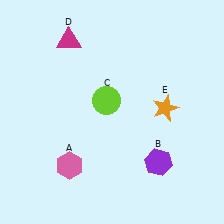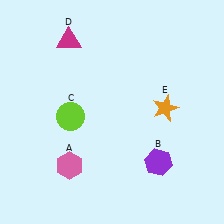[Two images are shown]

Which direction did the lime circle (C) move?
The lime circle (C) moved left.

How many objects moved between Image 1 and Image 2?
1 object moved between the two images.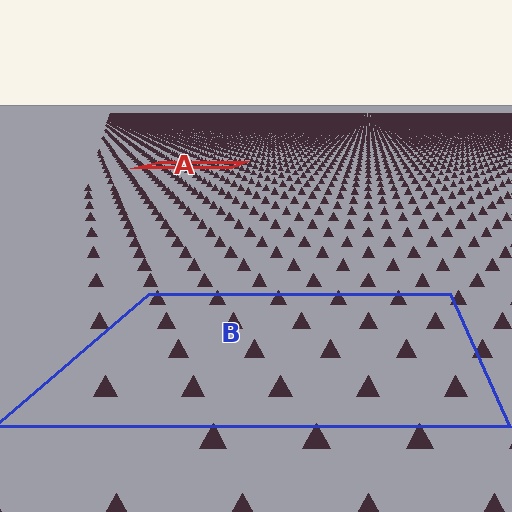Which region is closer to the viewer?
Region B is closer. The texture elements there are larger and more spread out.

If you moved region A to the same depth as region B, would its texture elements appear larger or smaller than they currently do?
They would appear larger. At a closer depth, the same texture elements are projected at a bigger on-screen size.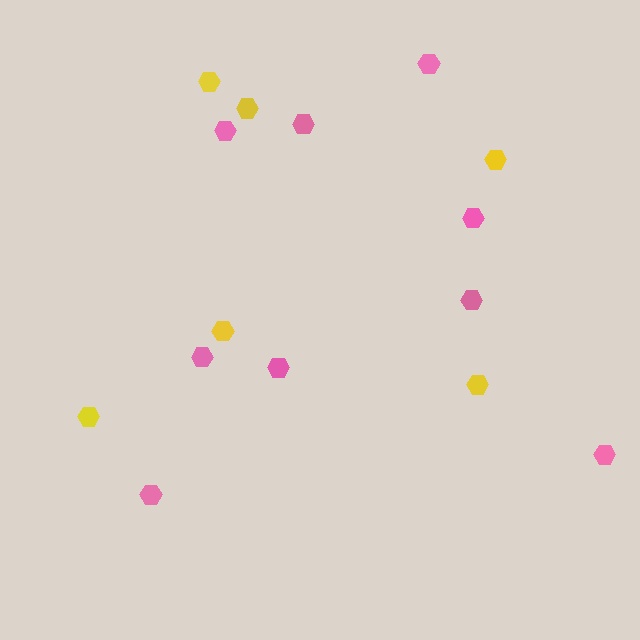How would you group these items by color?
There are 2 groups: one group of yellow hexagons (6) and one group of pink hexagons (9).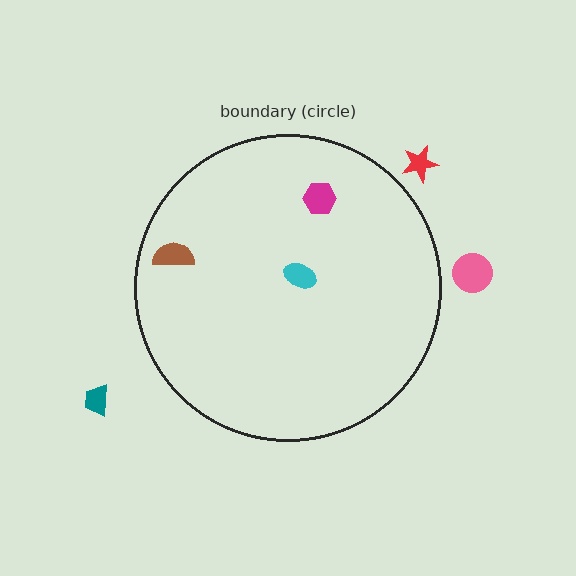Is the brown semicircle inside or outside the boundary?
Inside.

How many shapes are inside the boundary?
3 inside, 3 outside.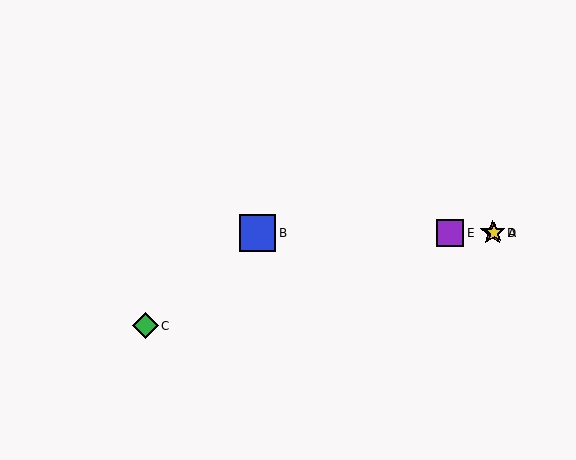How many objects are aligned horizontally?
4 objects (A, B, D, E) are aligned horizontally.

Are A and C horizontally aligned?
No, A is at y≈233 and C is at y≈326.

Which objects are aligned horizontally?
Objects A, B, D, E are aligned horizontally.